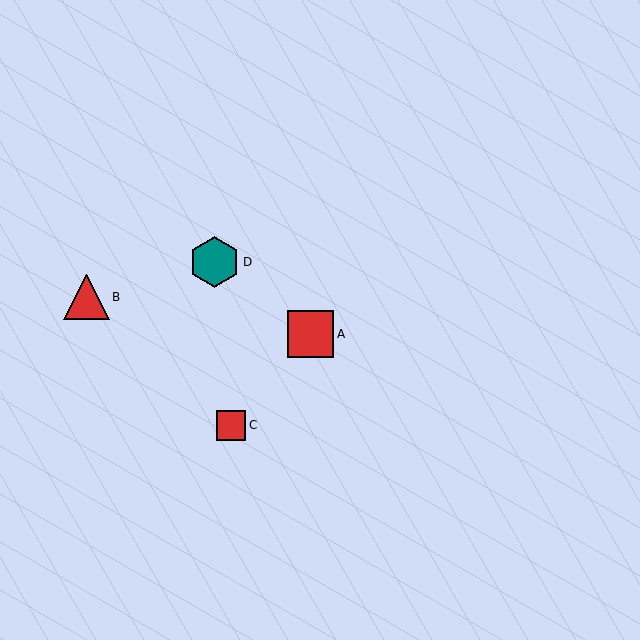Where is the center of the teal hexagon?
The center of the teal hexagon is at (214, 262).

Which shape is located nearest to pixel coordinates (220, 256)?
The teal hexagon (labeled D) at (214, 262) is nearest to that location.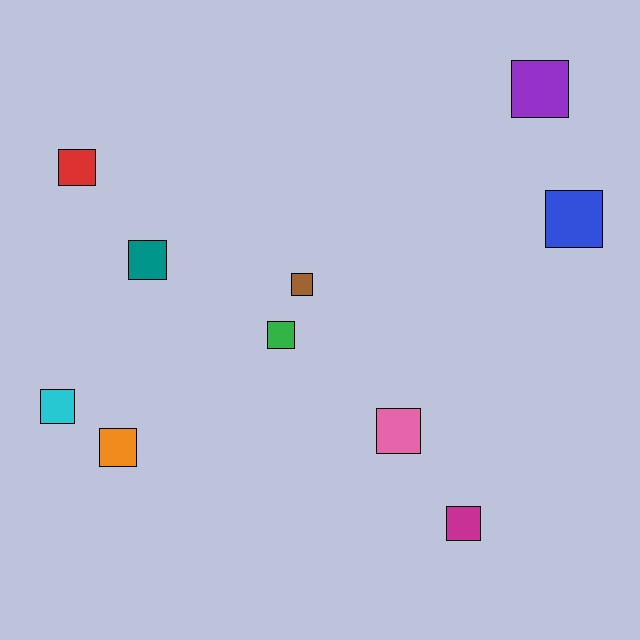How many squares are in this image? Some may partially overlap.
There are 10 squares.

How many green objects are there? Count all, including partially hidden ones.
There is 1 green object.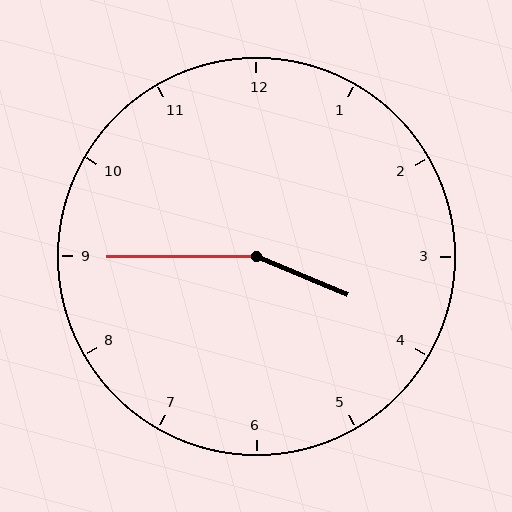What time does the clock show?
3:45.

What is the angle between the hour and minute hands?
Approximately 158 degrees.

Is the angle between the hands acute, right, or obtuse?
It is obtuse.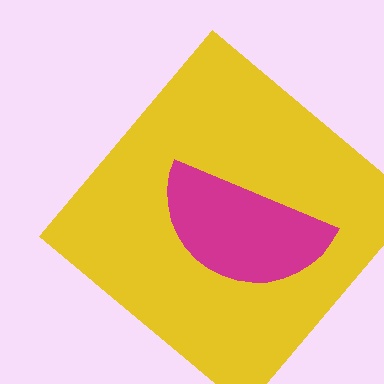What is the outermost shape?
The yellow diamond.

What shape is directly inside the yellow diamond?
The magenta semicircle.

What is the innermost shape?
The magenta semicircle.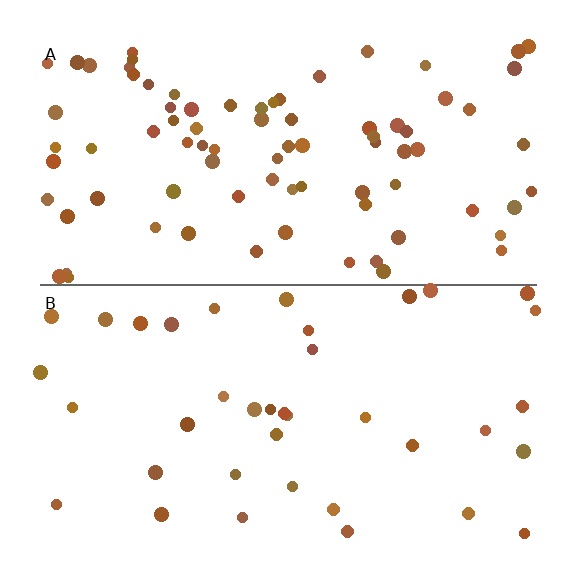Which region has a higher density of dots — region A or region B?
A (the top).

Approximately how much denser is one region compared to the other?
Approximately 2.1× — region A over region B.